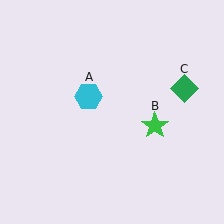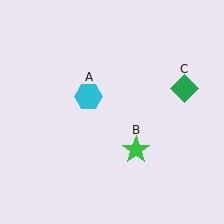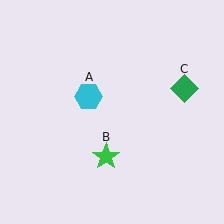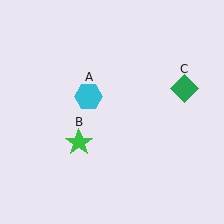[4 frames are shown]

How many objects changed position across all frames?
1 object changed position: green star (object B).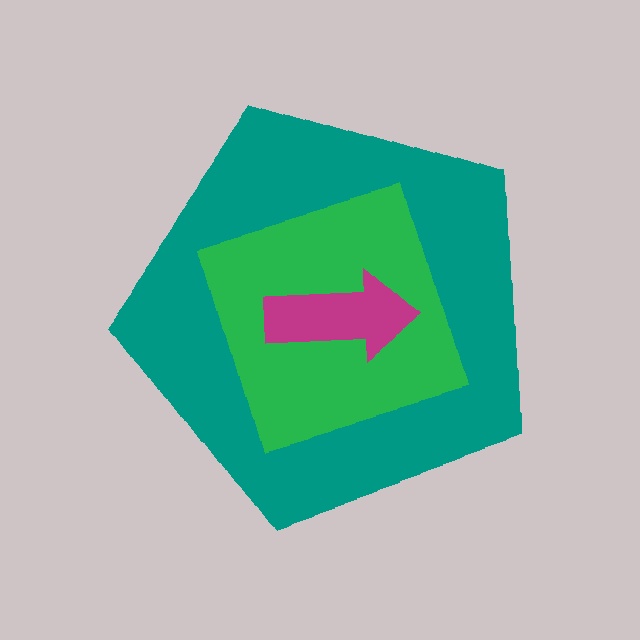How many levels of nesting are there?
3.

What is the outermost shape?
The teal pentagon.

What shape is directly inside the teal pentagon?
The green square.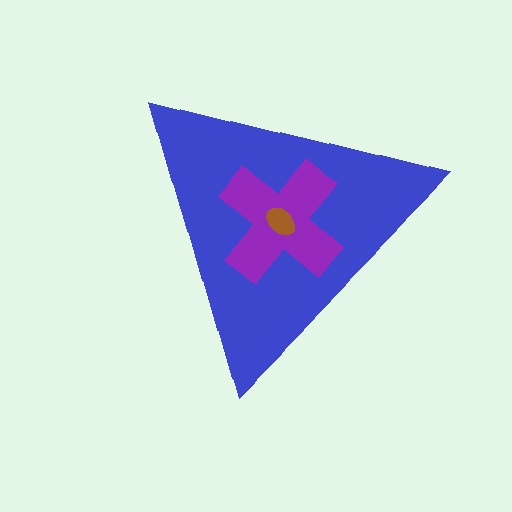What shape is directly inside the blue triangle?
The purple cross.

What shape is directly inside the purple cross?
The brown ellipse.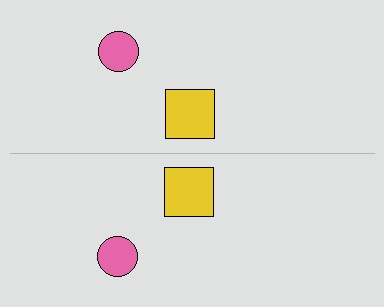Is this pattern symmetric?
Yes, this pattern has bilateral (reflection) symmetry.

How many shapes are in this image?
There are 4 shapes in this image.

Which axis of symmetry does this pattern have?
The pattern has a horizontal axis of symmetry running through the center of the image.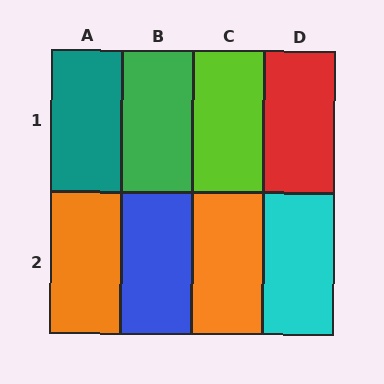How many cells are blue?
1 cell is blue.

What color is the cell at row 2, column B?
Blue.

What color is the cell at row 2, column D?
Cyan.